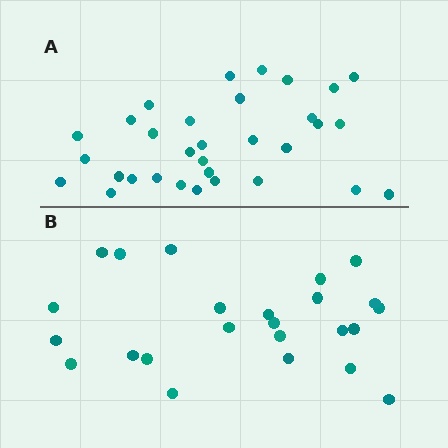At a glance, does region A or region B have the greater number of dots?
Region A (the top region) has more dots.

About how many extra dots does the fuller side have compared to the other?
Region A has roughly 8 or so more dots than region B.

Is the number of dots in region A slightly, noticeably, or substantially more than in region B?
Region A has noticeably more, but not dramatically so. The ratio is roughly 1.3 to 1.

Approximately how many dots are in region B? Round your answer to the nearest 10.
About 20 dots. (The exact count is 24, which rounds to 20.)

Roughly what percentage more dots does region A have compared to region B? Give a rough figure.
About 35% more.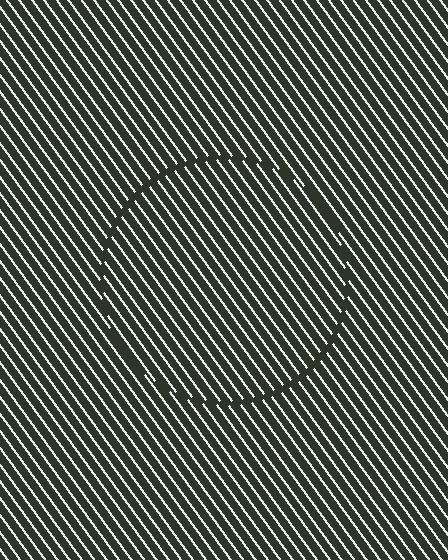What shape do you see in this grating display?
An illusory circle. The interior of the shape contains the same grating, shifted by half a period — the contour is defined by the phase discontinuity where line-ends from the inner and outer gratings abut.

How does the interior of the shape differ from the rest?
The interior of the shape contains the same grating, shifted by half a period — the contour is defined by the phase discontinuity where line-ends from the inner and outer gratings abut.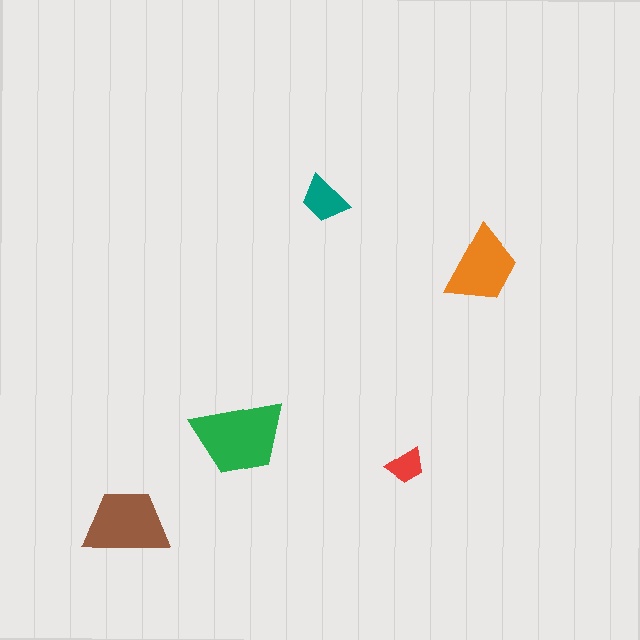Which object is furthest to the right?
The orange trapezoid is rightmost.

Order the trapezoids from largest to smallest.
the green one, the brown one, the orange one, the teal one, the red one.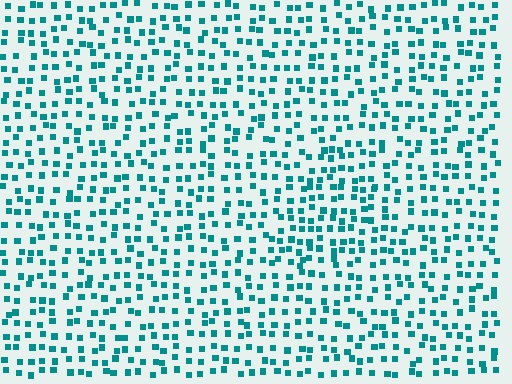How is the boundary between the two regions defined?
The boundary is defined by a change in element density (approximately 1.4x ratio). All elements are the same color, size, and shape.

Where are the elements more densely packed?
The elements are more densely packed inside the triangle boundary.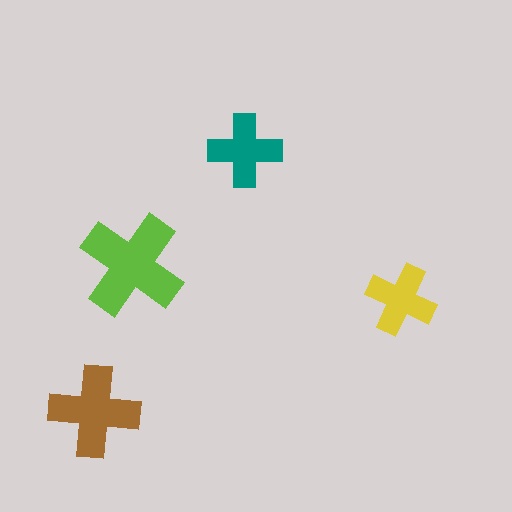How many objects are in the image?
There are 4 objects in the image.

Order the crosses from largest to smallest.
the lime one, the brown one, the teal one, the yellow one.